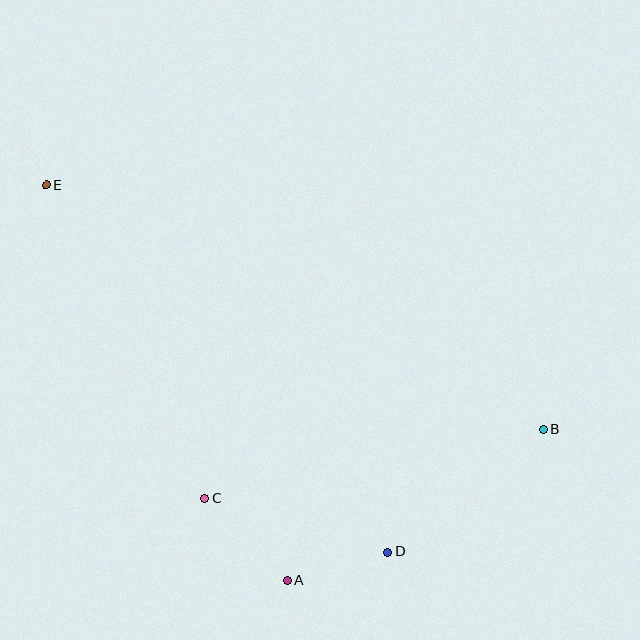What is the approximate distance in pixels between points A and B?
The distance between A and B is approximately 297 pixels.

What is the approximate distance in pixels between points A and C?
The distance between A and C is approximately 116 pixels.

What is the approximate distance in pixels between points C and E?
The distance between C and E is approximately 351 pixels.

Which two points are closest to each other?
Points A and D are closest to each other.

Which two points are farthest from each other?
Points B and E are farthest from each other.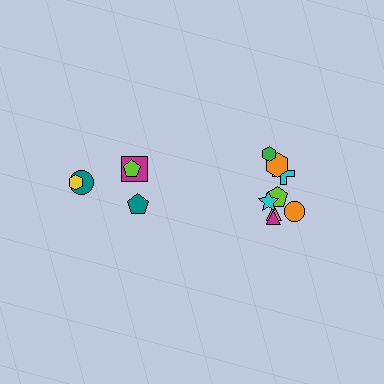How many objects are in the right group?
There are 8 objects.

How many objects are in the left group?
There are 5 objects.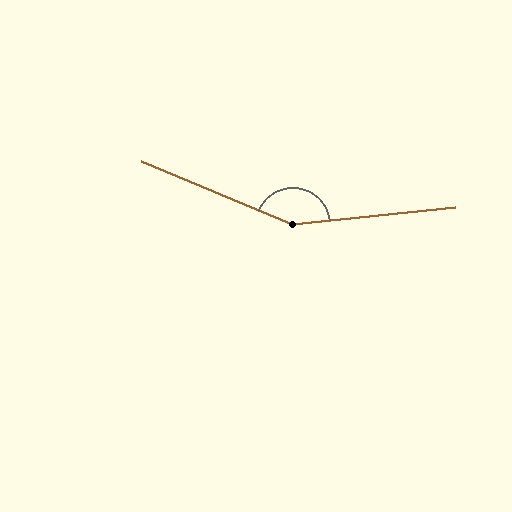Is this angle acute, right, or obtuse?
It is obtuse.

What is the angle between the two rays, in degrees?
Approximately 151 degrees.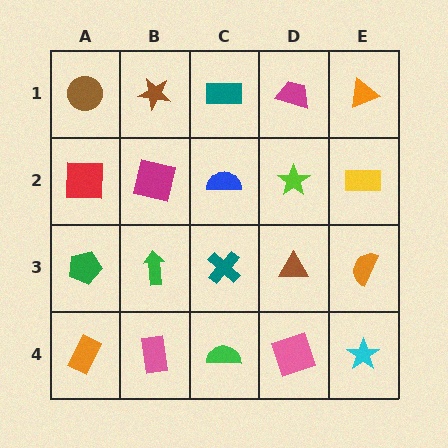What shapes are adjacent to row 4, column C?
A teal cross (row 3, column C), a pink rectangle (row 4, column B), a pink square (row 4, column D).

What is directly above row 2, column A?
A brown circle.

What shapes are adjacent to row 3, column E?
A yellow rectangle (row 2, column E), a cyan star (row 4, column E), a brown triangle (row 3, column D).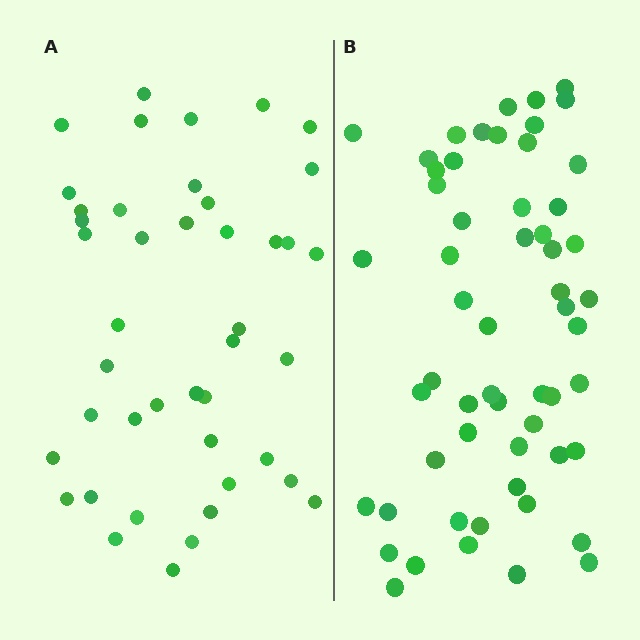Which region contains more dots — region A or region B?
Region B (the right region) has more dots.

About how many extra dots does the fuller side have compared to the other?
Region B has approximately 15 more dots than region A.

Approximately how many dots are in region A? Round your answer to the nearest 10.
About 40 dots. (The exact count is 43, which rounds to 40.)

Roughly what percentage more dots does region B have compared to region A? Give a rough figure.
About 35% more.